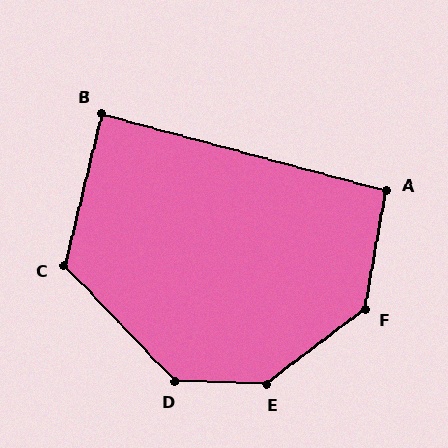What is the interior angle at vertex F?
Approximately 137 degrees (obtuse).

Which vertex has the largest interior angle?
E, at approximately 142 degrees.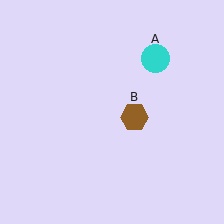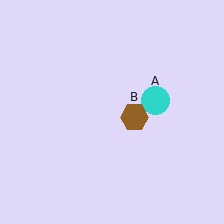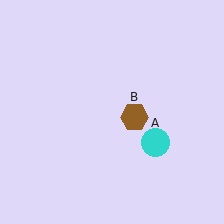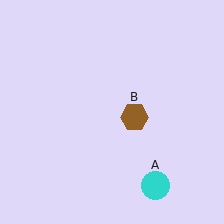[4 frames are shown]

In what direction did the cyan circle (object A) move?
The cyan circle (object A) moved down.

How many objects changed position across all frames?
1 object changed position: cyan circle (object A).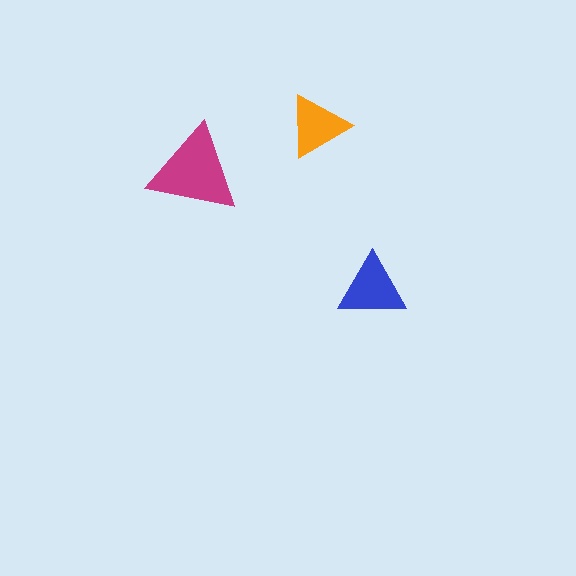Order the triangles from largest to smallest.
the magenta one, the blue one, the orange one.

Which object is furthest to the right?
The blue triangle is rightmost.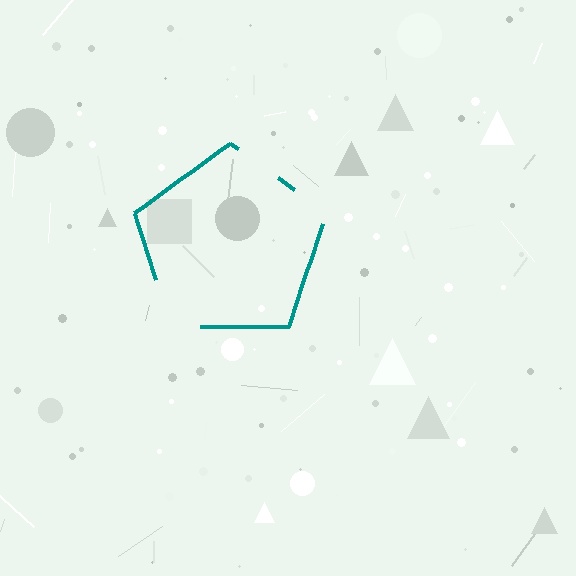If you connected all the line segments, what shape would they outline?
They would outline a pentagon.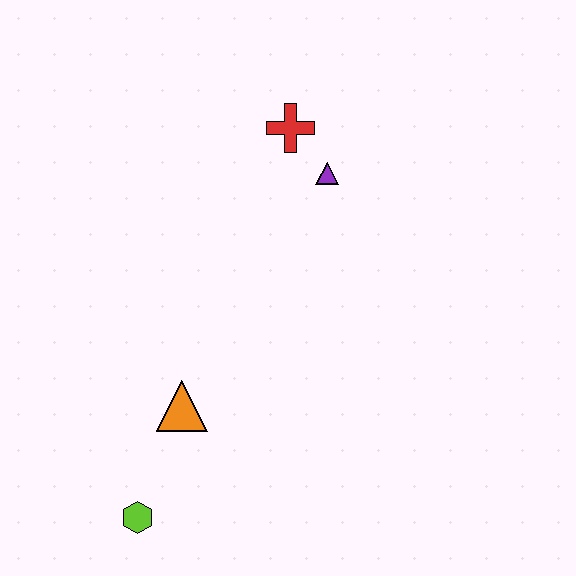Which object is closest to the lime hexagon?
The orange triangle is closest to the lime hexagon.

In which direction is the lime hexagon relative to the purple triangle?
The lime hexagon is below the purple triangle.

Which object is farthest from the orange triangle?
The red cross is farthest from the orange triangle.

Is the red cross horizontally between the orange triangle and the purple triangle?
Yes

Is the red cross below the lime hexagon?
No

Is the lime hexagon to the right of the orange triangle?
No